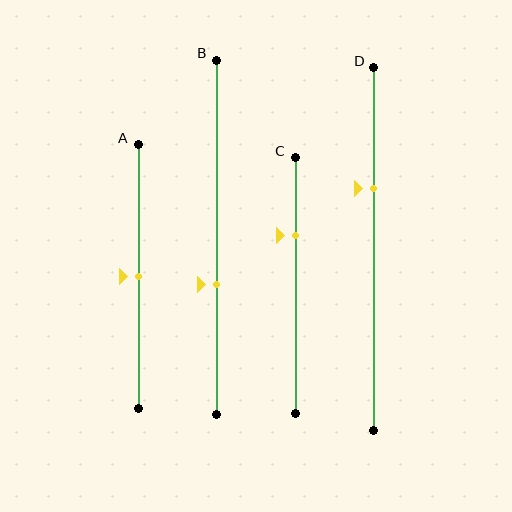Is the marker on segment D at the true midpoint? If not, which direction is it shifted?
No, the marker on segment D is shifted upward by about 17% of the segment length.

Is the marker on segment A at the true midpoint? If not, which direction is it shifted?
Yes, the marker on segment A is at the true midpoint.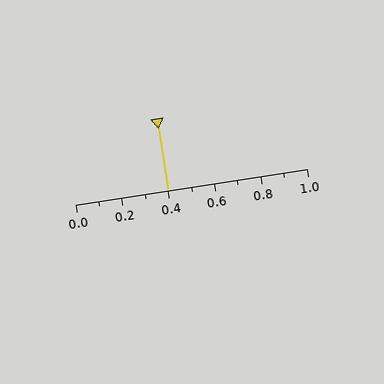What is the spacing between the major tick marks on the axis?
The major ticks are spaced 0.2 apart.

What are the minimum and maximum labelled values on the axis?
The axis runs from 0.0 to 1.0.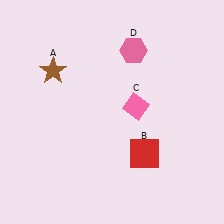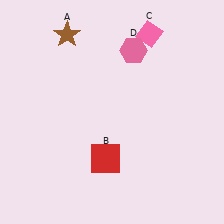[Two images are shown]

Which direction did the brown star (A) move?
The brown star (A) moved up.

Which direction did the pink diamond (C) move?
The pink diamond (C) moved up.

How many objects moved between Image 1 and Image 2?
3 objects moved between the two images.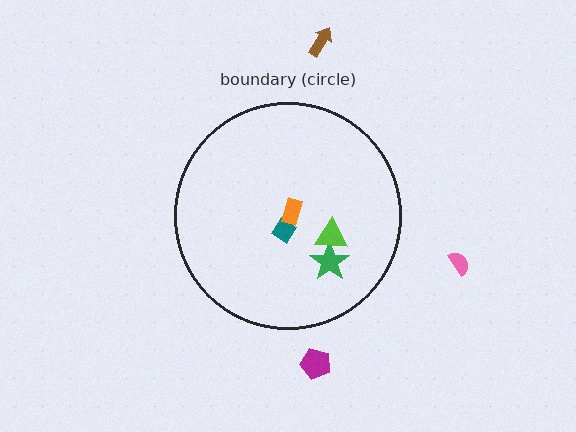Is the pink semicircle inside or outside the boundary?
Outside.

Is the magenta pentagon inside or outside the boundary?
Outside.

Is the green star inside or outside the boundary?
Inside.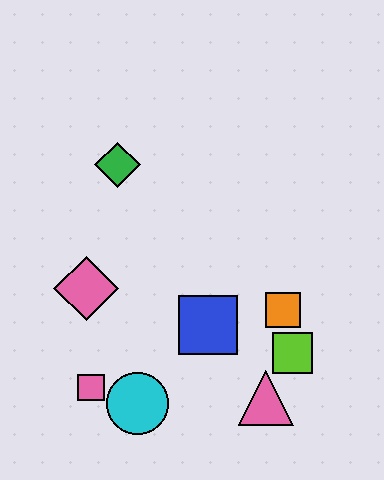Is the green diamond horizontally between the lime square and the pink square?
Yes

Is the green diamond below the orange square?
No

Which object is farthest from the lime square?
The green diamond is farthest from the lime square.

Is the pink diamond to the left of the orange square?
Yes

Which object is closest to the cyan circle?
The pink square is closest to the cyan circle.